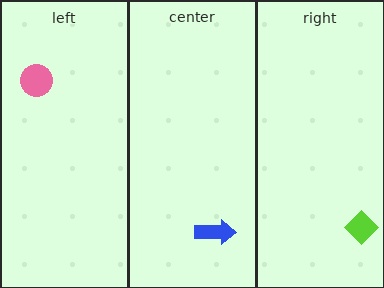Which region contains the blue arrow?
The center region.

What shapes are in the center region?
The blue arrow.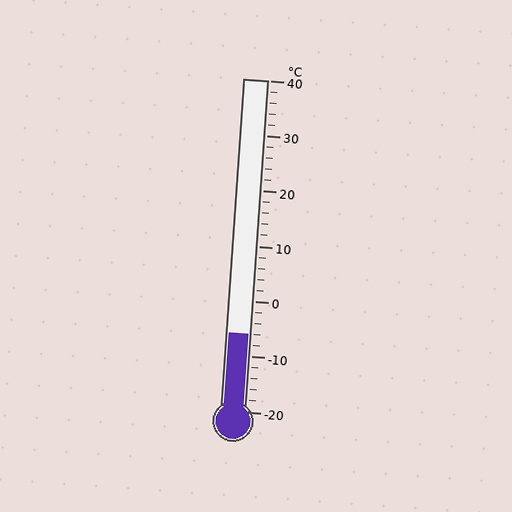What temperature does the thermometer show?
The thermometer shows approximately -6°C.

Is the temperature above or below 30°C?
The temperature is below 30°C.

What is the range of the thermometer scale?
The thermometer scale ranges from -20°C to 40°C.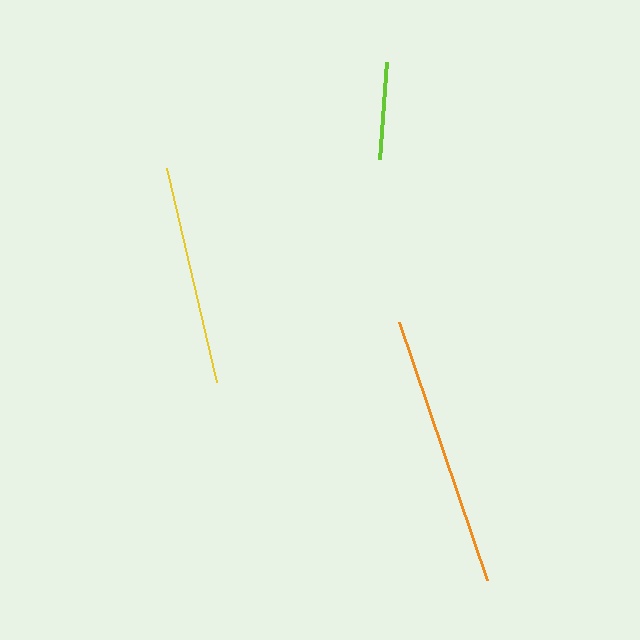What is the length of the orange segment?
The orange segment is approximately 273 pixels long.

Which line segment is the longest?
The orange line is the longest at approximately 273 pixels.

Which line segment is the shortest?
The lime line is the shortest at approximately 97 pixels.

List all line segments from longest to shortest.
From longest to shortest: orange, yellow, lime.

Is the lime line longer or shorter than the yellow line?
The yellow line is longer than the lime line.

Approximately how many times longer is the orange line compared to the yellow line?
The orange line is approximately 1.2 times the length of the yellow line.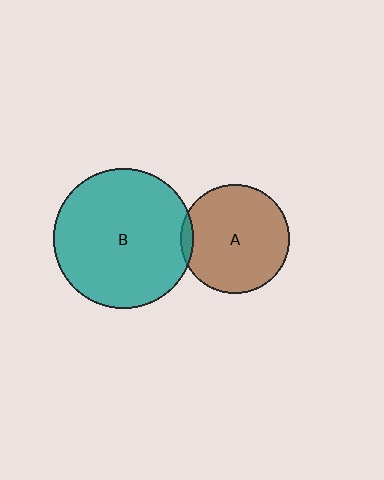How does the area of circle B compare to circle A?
Approximately 1.6 times.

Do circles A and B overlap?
Yes.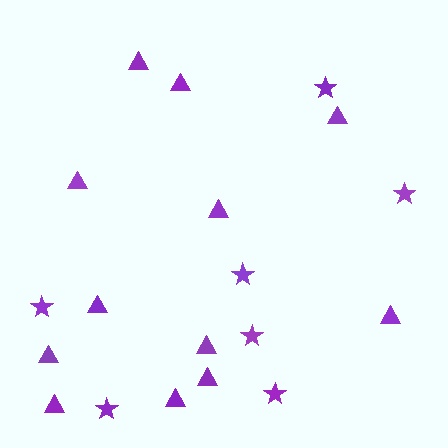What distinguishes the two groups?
There are 2 groups: one group of stars (7) and one group of triangles (12).